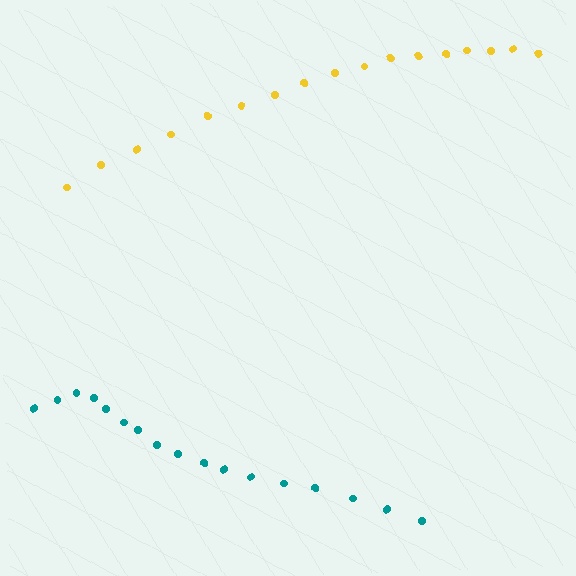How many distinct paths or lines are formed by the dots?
There are 2 distinct paths.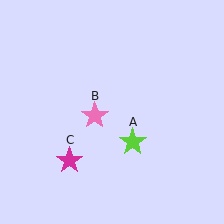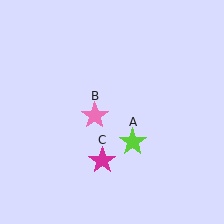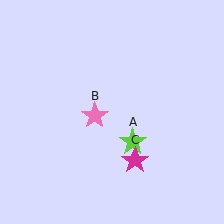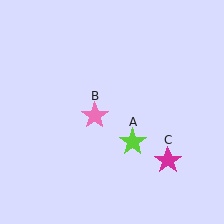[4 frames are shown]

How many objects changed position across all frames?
1 object changed position: magenta star (object C).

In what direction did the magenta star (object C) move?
The magenta star (object C) moved right.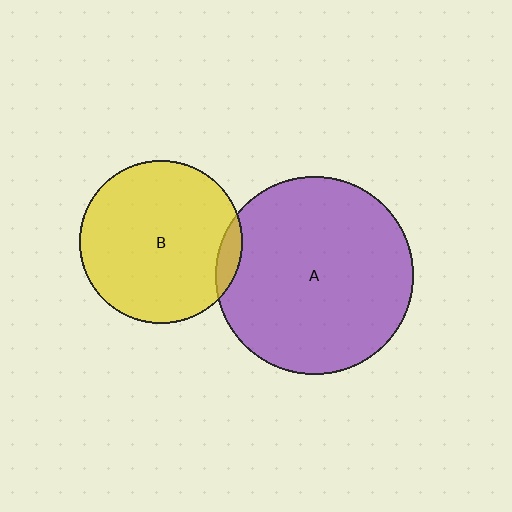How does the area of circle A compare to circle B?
Approximately 1.5 times.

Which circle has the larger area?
Circle A (purple).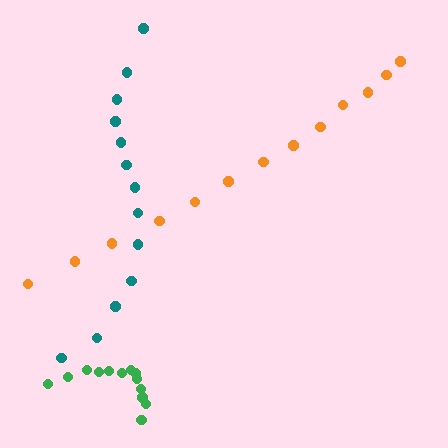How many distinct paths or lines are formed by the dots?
There are 3 distinct paths.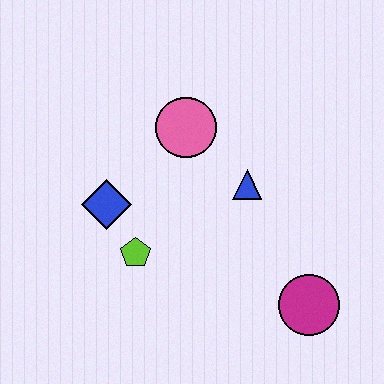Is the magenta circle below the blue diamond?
Yes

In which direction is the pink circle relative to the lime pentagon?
The pink circle is above the lime pentagon.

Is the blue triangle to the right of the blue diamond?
Yes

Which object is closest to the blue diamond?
The lime pentagon is closest to the blue diamond.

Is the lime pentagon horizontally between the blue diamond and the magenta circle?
Yes